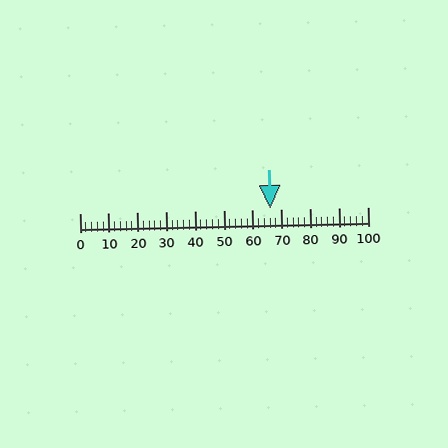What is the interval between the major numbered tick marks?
The major tick marks are spaced 10 units apart.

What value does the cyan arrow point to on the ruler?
The cyan arrow points to approximately 66.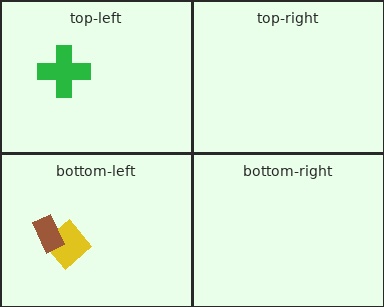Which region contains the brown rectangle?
The bottom-left region.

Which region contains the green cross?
The top-left region.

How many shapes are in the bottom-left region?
2.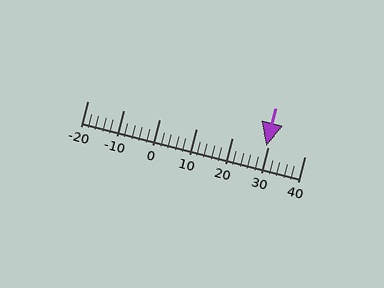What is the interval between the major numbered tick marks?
The major tick marks are spaced 10 units apart.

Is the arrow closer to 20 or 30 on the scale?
The arrow is closer to 30.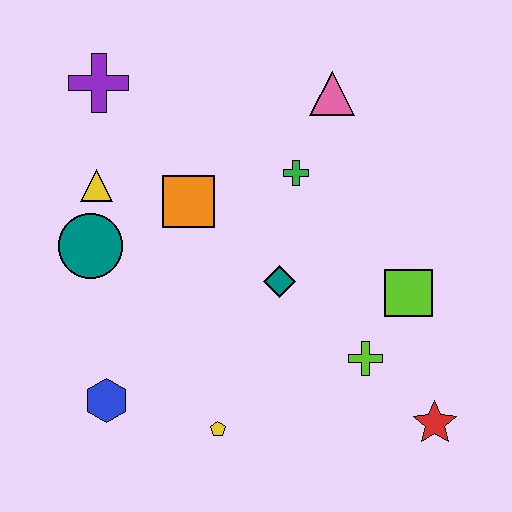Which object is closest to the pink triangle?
The green cross is closest to the pink triangle.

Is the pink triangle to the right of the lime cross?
No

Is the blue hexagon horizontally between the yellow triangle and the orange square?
Yes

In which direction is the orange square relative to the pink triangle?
The orange square is to the left of the pink triangle.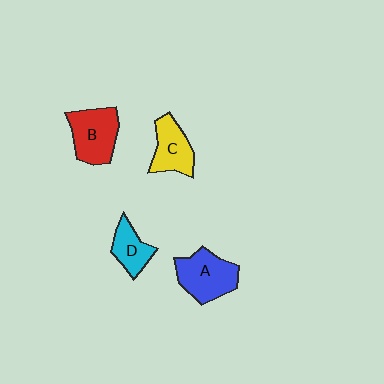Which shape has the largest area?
Shape A (blue).